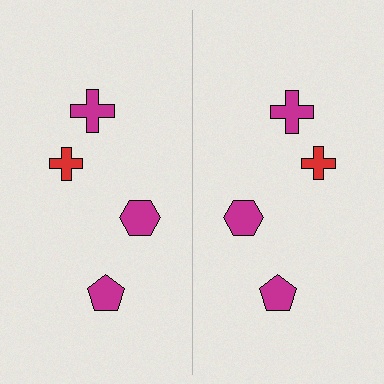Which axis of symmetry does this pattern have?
The pattern has a vertical axis of symmetry running through the center of the image.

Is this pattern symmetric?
Yes, this pattern has bilateral (reflection) symmetry.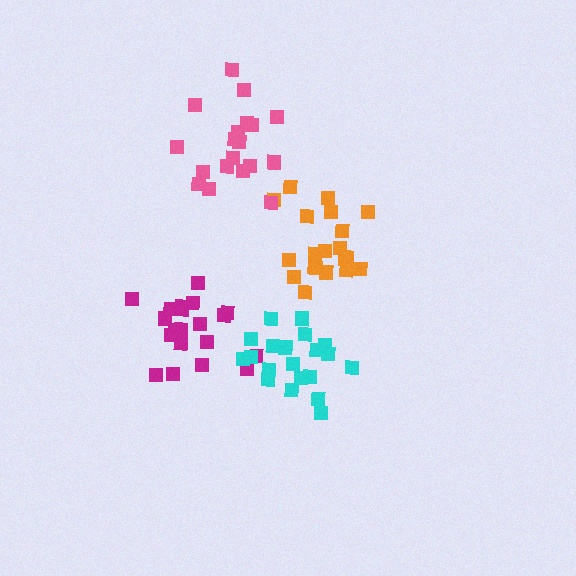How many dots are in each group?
Group 1: 20 dots, Group 2: 19 dots, Group 3: 20 dots, Group 4: 19 dots (78 total).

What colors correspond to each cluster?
The clusters are colored: magenta, orange, cyan, pink.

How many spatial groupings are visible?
There are 4 spatial groupings.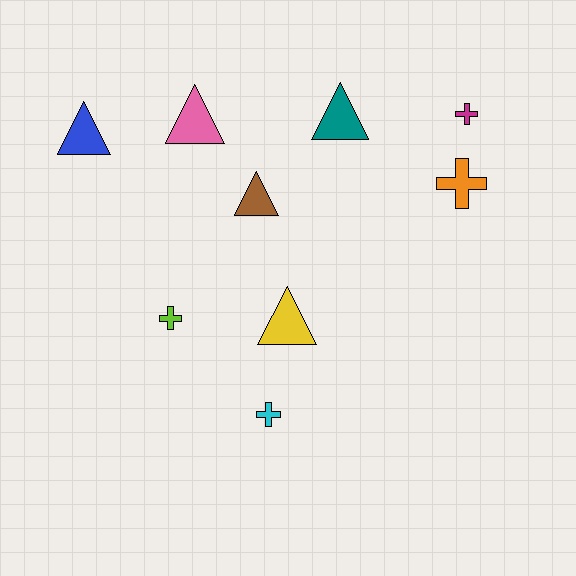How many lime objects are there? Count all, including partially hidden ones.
There is 1 lime object.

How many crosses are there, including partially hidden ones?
There are 4 crosses.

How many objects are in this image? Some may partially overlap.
There are 9 objects.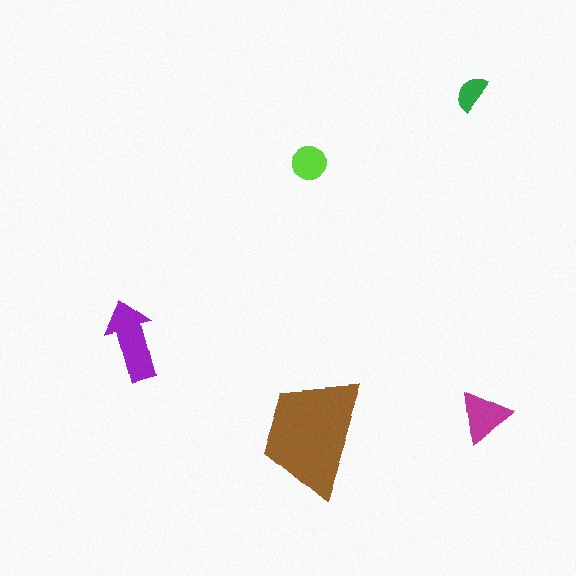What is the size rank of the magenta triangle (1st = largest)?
3rd.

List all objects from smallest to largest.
The green semicircle, the lime circle, the magenta triangle, the purple arrow, the brown trapezoid.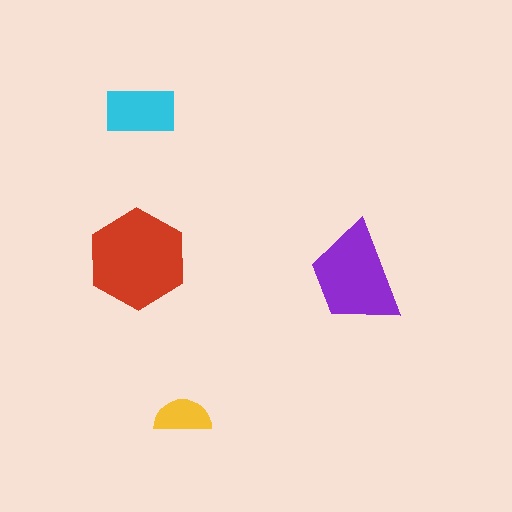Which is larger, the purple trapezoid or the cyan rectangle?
The purple trapezoid.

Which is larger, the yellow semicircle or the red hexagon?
The red hexagon.